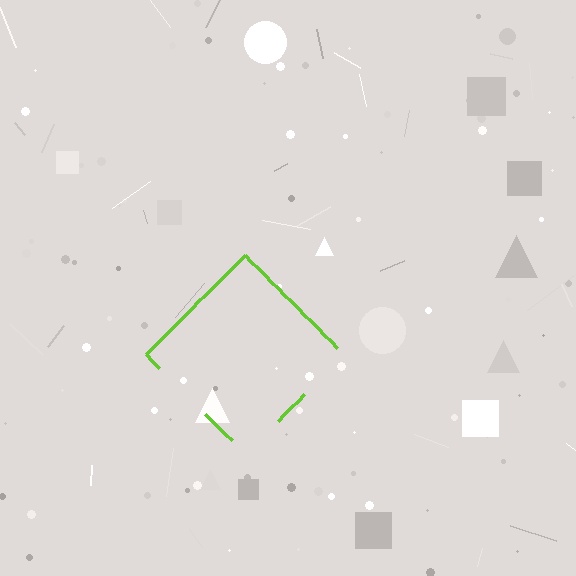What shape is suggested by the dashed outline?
The dashed outline suggests a diamond.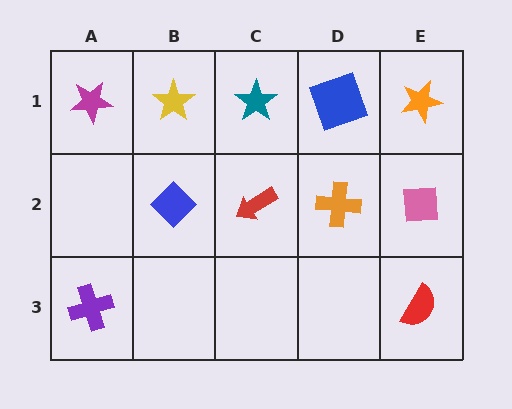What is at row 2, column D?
An orange cross.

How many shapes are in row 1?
5 shapes.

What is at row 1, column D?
A blue square.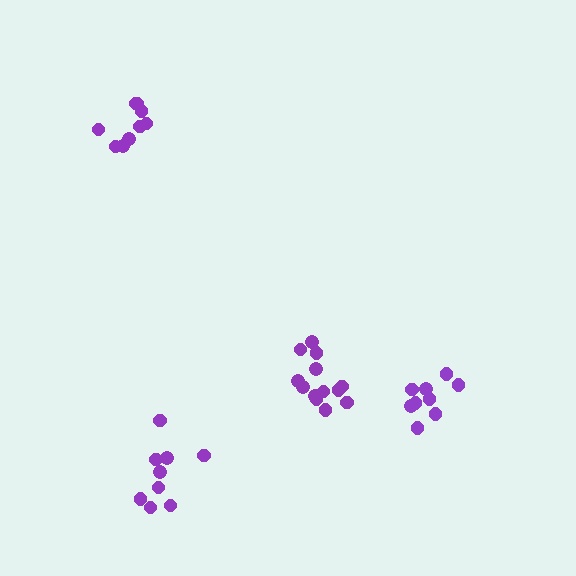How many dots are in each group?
Group 1: 9 dots, Group 2: 9 dots, Group 3: 9 dots, Group 4: 13 dots (40 total).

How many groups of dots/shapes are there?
There are 4 groups.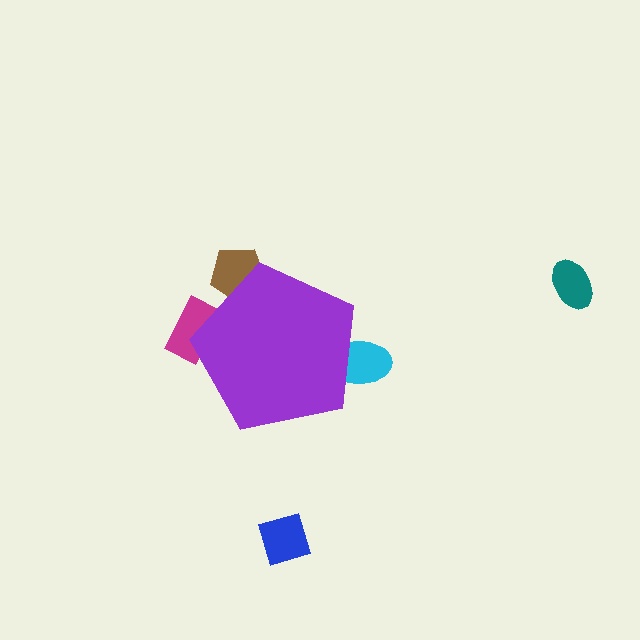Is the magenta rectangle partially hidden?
Yes, the magenta rectangle is partially hidden behind the purple pentagon.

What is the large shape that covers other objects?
A purple pentagon.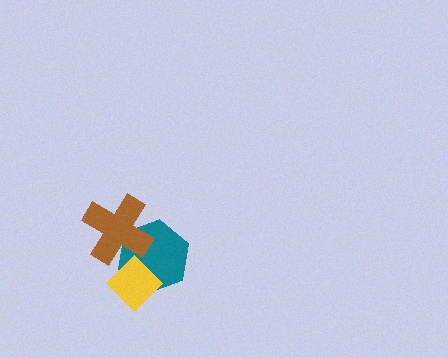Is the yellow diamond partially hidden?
No, no other shape covers it.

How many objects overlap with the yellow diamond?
2 objects overlap with the yellow diamond.